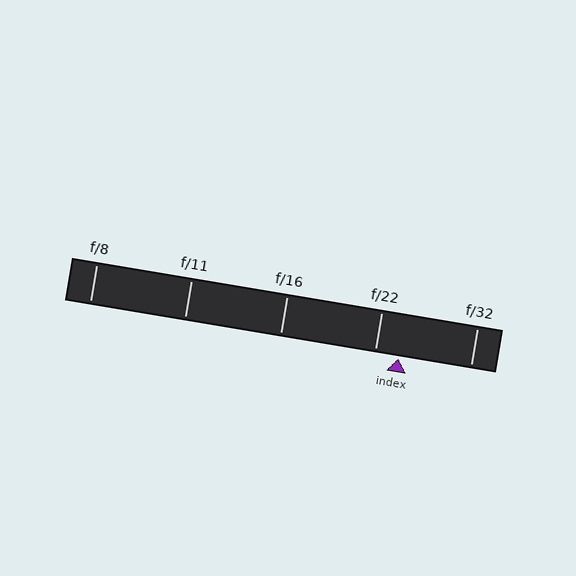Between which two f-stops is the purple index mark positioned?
The index mark is between f/22 and f/32.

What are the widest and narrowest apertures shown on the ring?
The widest aperture shown is f/8 and the narrowest is f/32.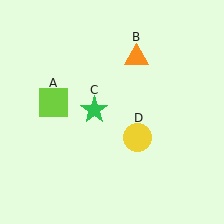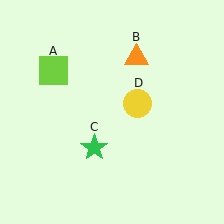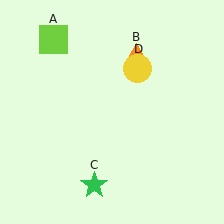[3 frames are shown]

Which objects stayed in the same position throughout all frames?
Orange triangle (object B) remained stationary.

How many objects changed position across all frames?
3 objects changed position: lime square (object A), green star (object C), yellow circle (object D).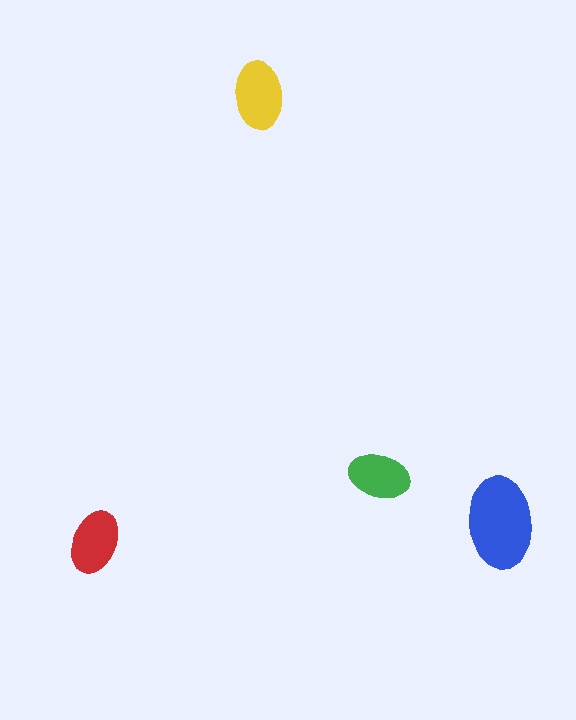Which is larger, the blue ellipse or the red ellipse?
The blue one.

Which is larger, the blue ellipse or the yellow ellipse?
The blue one.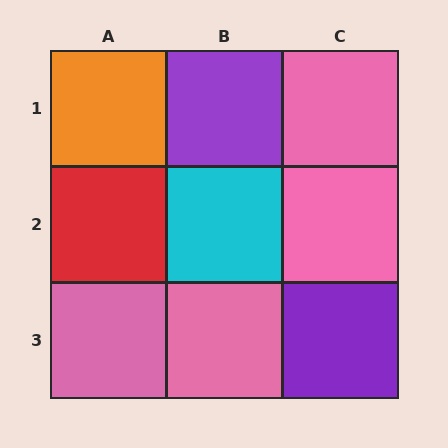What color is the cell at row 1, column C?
Pink.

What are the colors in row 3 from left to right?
Pink, pink, purple.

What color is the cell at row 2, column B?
Cyan.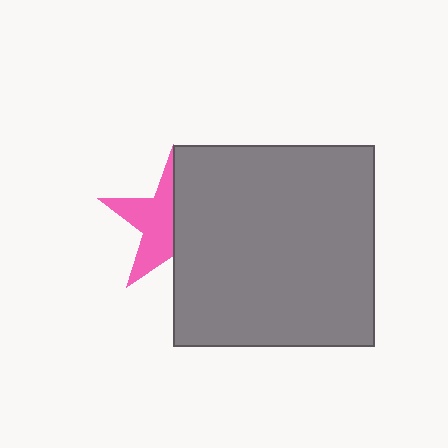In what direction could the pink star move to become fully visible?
The pink star could move left. That would shift it out from behind the gray square entirely.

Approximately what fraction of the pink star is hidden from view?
Roughly 50% of the pink star is hidden behind the gray square.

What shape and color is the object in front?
The object in front is a gray square.